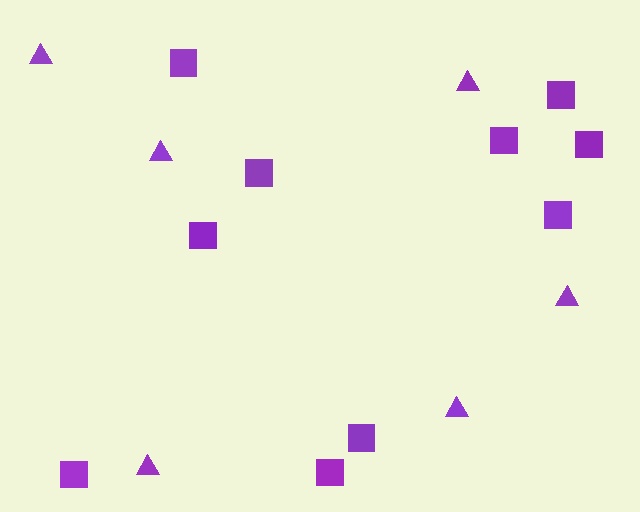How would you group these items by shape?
There are 2 groups: one group of triangles (6) and one group of squares (10).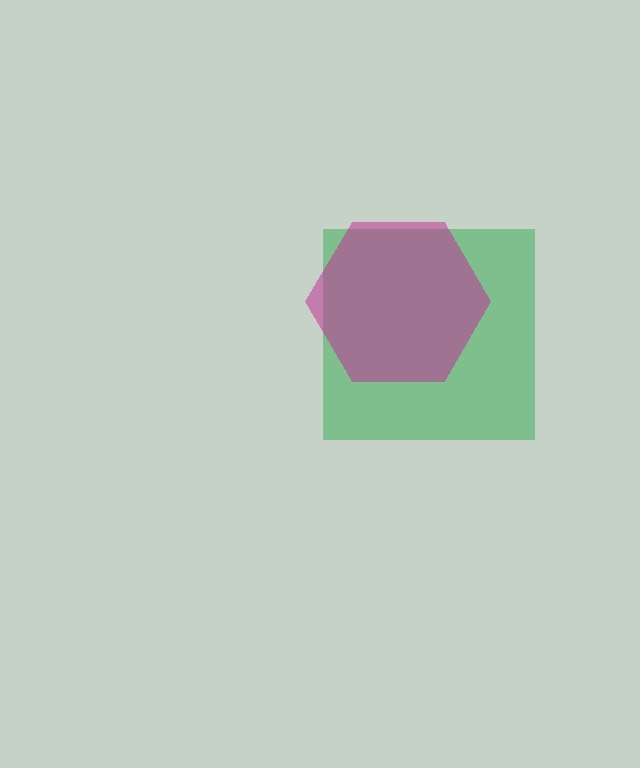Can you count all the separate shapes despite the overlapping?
Yes, there are 2 separate shapes.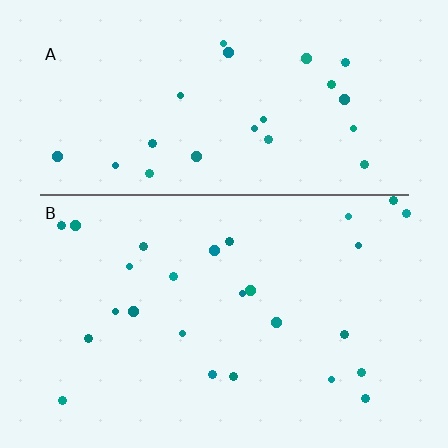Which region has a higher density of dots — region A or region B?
B (the bottom).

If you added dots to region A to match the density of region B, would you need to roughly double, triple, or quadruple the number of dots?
Approximately double.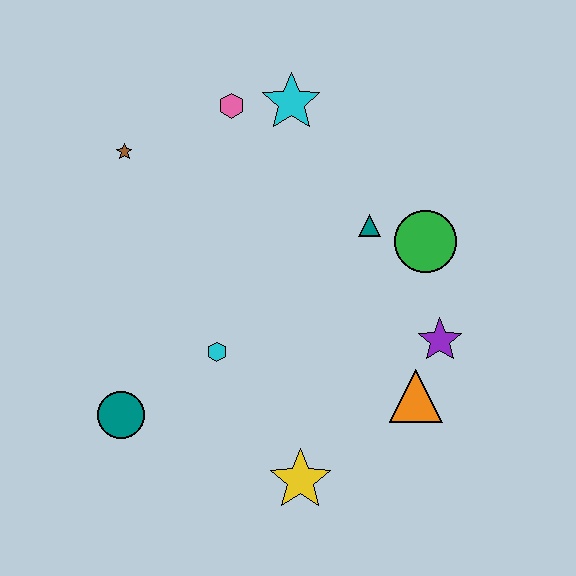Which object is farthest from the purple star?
The brown star is farthest from the purple star.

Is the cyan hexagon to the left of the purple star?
Yes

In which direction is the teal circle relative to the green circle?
The teal circle is to the left of the green circle.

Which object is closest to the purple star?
The orange triangle is closest to the purple star.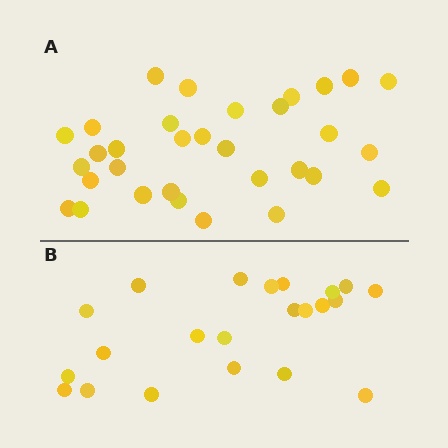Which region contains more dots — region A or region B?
Region A (the top region) has more dots.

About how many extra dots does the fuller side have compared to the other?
Region A has roughly 10 or so more dots than region B.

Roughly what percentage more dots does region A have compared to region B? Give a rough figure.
About 45% more.